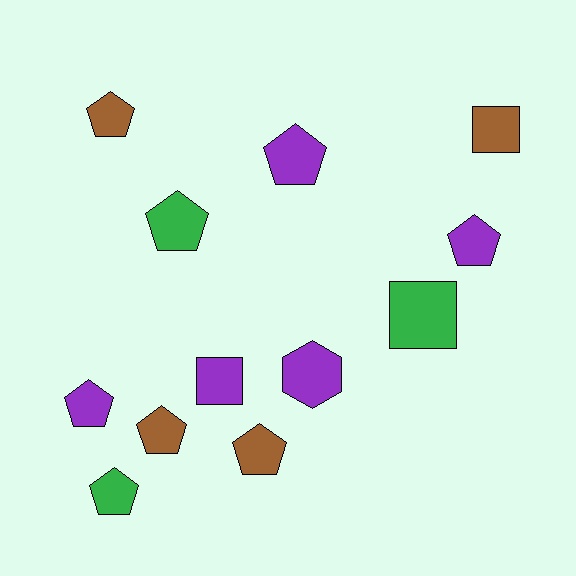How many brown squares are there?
There is 1 brown square.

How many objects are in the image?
There are 12 objects.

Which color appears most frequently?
Purple, with 5 objects.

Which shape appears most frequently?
Pentagon, with 8 objects.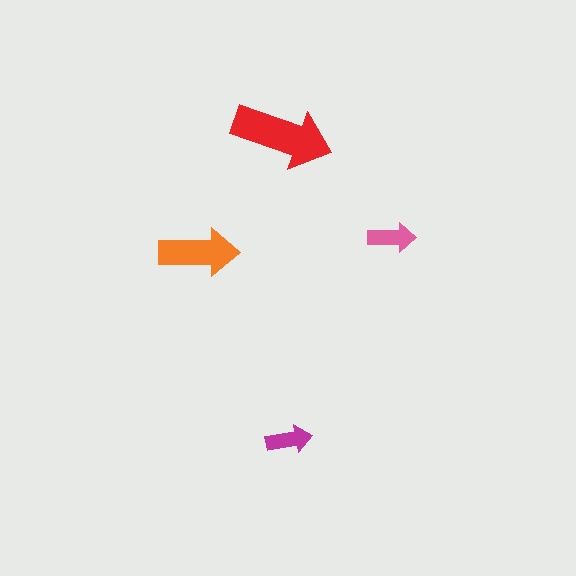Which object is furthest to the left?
The orange arrow is leftmost.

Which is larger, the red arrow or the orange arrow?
The red one.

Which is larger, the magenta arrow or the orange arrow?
The orange one.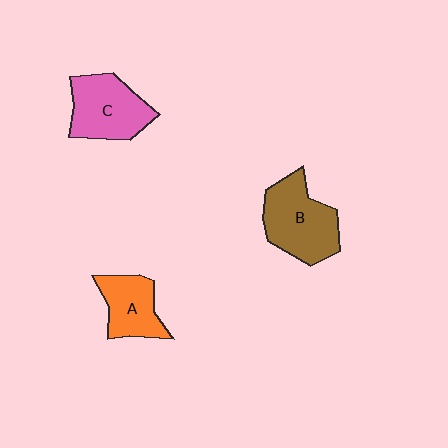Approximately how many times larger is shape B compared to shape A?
Approximately 1.5 times.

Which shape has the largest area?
Shape B (brown).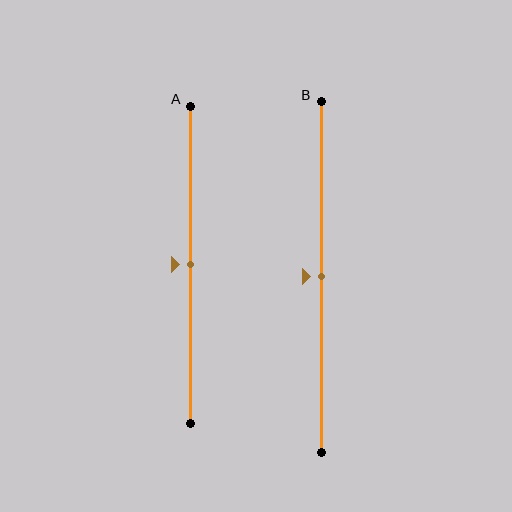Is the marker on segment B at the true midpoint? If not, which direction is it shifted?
Yes, the marker on segment B is at the true midpoint.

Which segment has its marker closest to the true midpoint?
Segment A has its marker closest to the true midpoint.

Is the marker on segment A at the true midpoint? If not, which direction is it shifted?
Yes, the marker on segment A is at the true midpoint.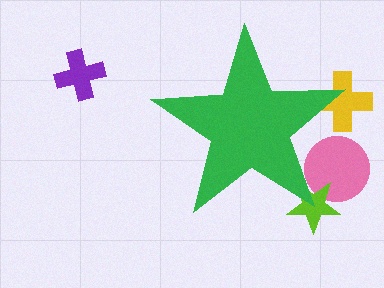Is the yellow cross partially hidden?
Yes, the yellow cross is partially hidden behind the green star.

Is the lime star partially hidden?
Yes, the lime star is partially hidden behind the green star.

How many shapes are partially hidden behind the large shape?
3 shapes are partially hidden.